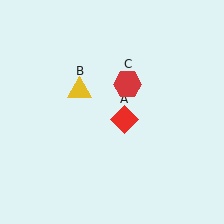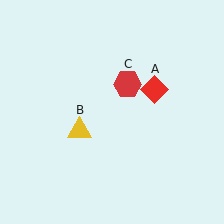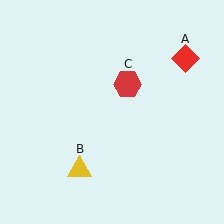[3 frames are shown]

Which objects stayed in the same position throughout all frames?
Red hexagon (object C) remained stationary.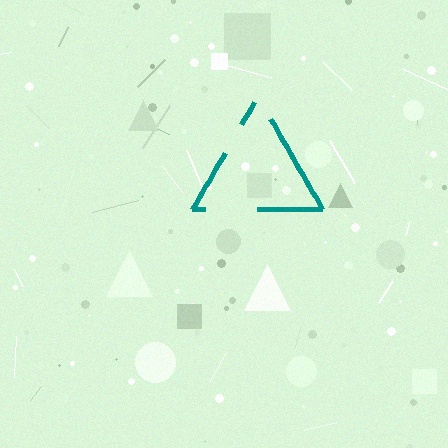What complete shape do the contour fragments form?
The contour fragments form a triangle.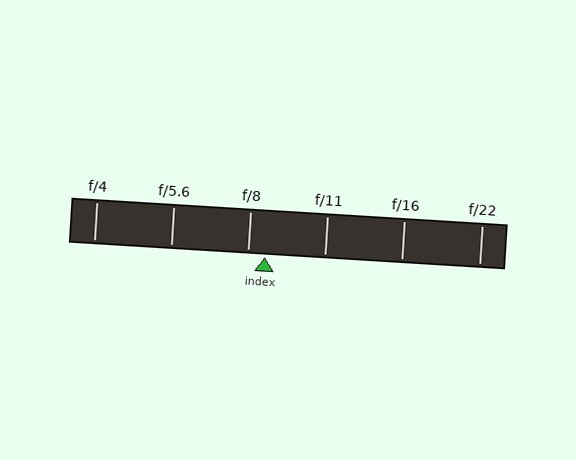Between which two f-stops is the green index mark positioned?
The index mark is between f/8 and f/11.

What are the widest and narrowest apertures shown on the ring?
The widest aperture shown is f/4 and the narrowest is f/22.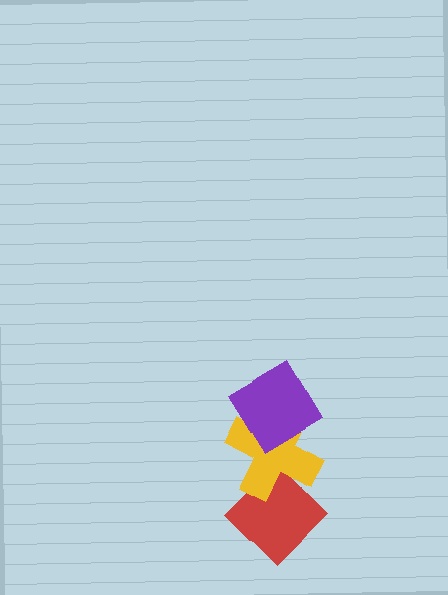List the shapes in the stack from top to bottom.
From top to bottom: the purple diamond, the yellow cross, the red diamond.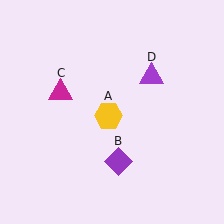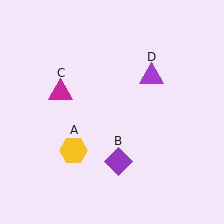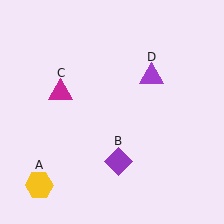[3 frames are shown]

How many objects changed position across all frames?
1 object changed position: yellow hexagon (object A).